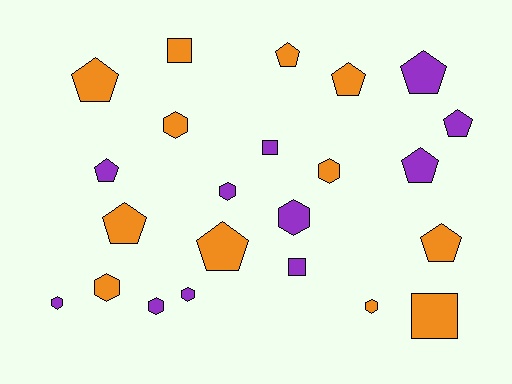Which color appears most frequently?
Orange, with 12 objects.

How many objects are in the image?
There are 23 objects.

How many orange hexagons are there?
There are 4 orange hexagons.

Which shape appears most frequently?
Pentagon, with 10 objects.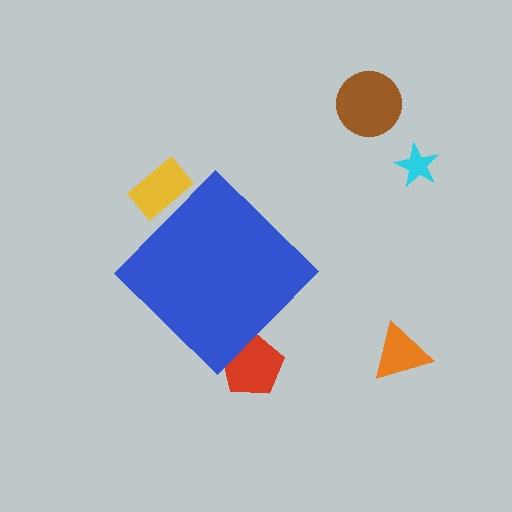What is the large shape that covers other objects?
A blue diamond.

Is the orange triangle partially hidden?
No, the orange triangle is fully visible.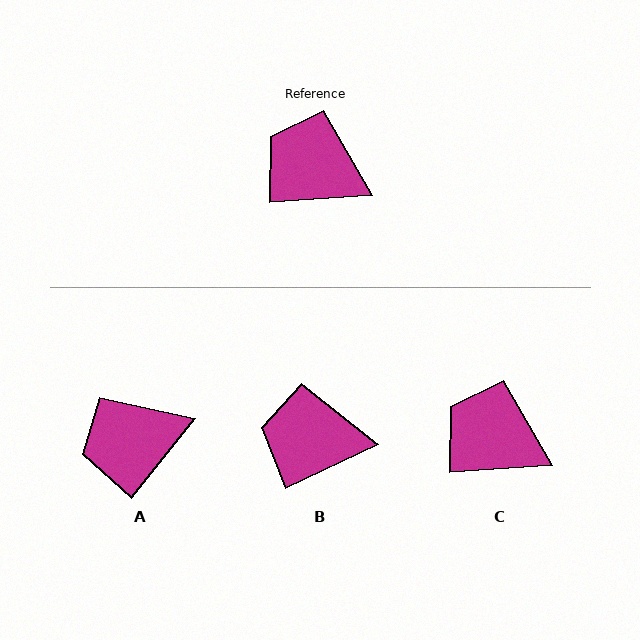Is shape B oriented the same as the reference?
No, it is off by about 21 degrees.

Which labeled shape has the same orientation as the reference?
C.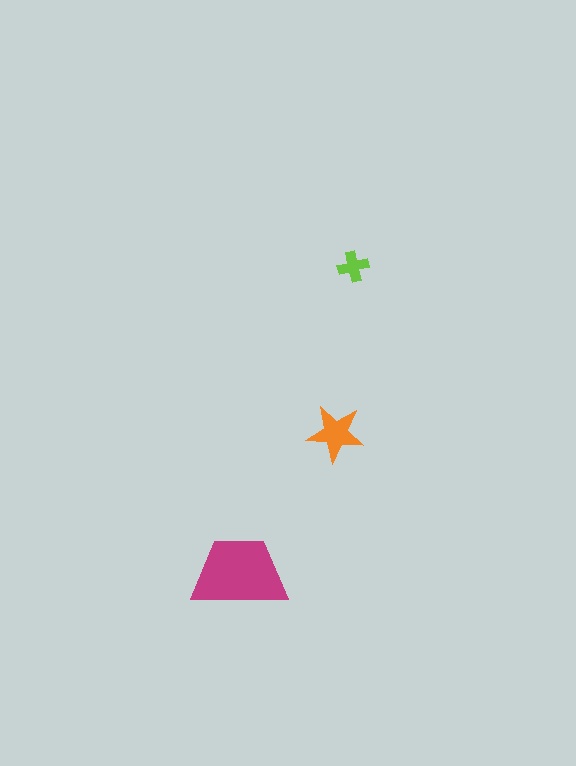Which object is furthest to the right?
The lime cross is rightmost.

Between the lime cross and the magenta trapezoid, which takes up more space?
The magenta trapezoid.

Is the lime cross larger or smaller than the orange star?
Smaller.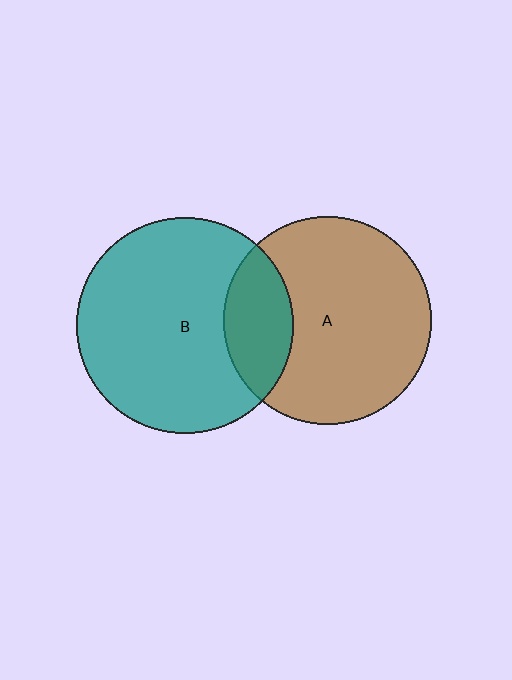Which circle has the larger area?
Circle B (teal).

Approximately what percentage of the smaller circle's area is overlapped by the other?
Approximately 20%.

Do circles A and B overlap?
Yes.